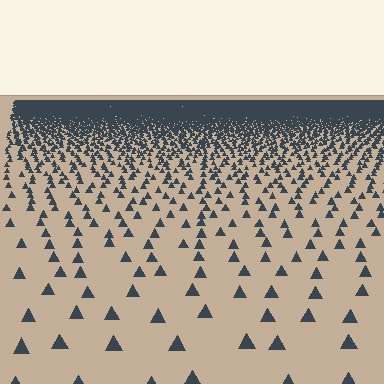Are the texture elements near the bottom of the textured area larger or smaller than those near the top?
Larger. Near the bottom, elements are closer to the viewer and appear at a bigger on-screen size.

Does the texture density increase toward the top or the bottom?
Density increases toward the top.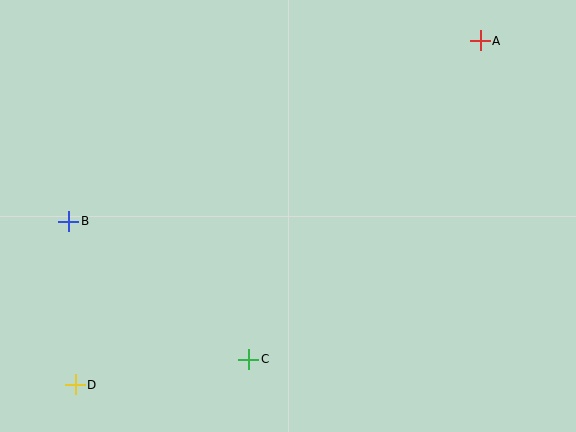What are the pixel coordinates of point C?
Point C is at (249, 359).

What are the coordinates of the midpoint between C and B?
The midpoint between C and B is at (159, 290).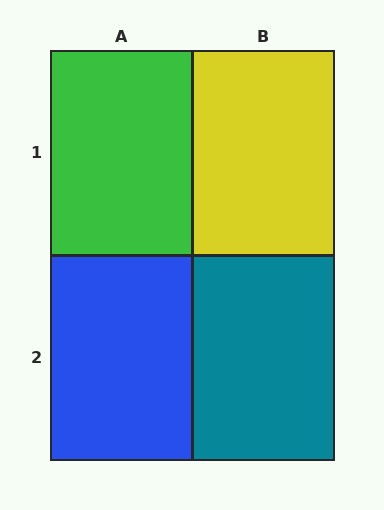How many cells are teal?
1 cell is teal.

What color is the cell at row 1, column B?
Yellow.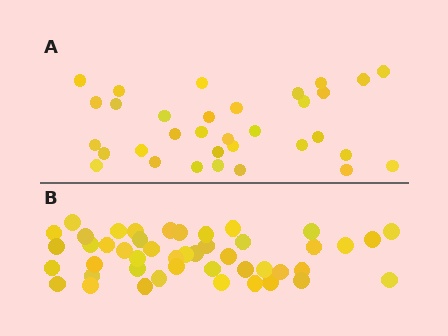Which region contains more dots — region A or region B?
Region B (the bottom region) has more dots.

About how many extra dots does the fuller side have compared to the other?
Region B has approximately 15 more dots than region A.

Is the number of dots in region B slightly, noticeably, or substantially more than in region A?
Region B has noticeably more, but not dramatically so. The ratio is roughly 1.4 to 1.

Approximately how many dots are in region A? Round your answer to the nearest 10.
About 30 dots. (The exact count is 33, which rounds to 30.)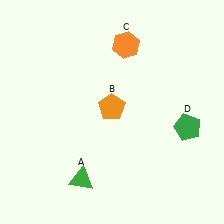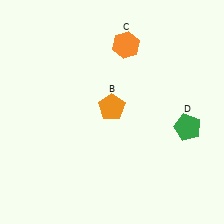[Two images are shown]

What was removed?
The green triangle (A) was removed in Image 2.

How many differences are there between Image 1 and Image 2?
There is 1 difference between the two images.